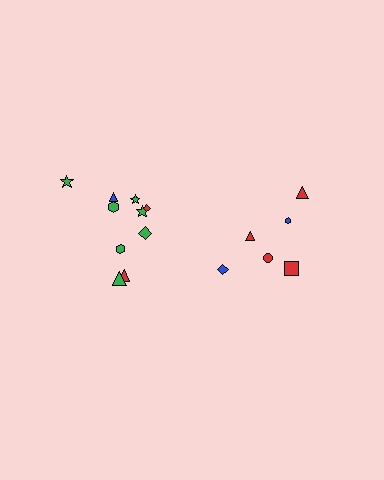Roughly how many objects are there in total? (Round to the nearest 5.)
Roughly 15 objects in total.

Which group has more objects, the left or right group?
The left group.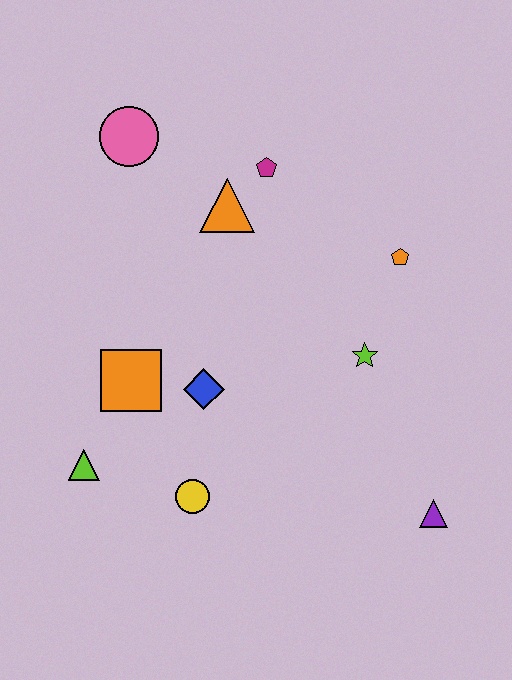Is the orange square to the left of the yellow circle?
Yes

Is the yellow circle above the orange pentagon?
No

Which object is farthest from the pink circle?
The purple triangle is farthest from the pink circle.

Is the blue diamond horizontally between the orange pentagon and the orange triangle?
No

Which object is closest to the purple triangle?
The lime star is closest to the purple triangle.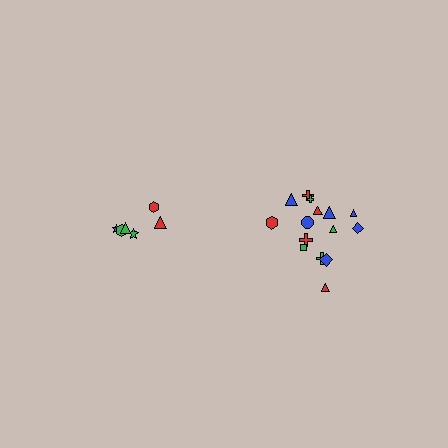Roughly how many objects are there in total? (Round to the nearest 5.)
Roughly 20 objects in total.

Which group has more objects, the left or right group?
The right group.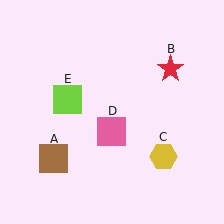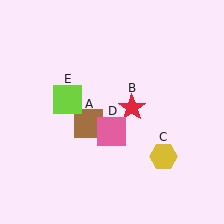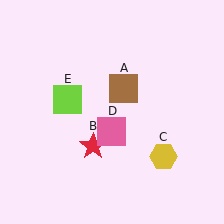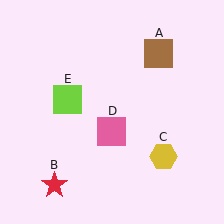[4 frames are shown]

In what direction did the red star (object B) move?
The red star (object B) moved down and to the left.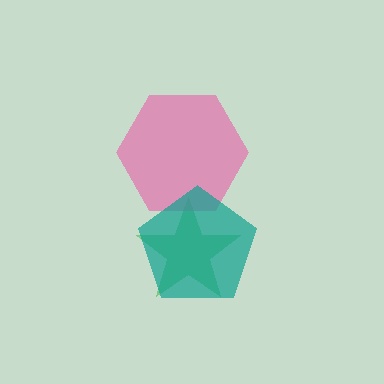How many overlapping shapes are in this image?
There are 3 overlapping shapes in the image.